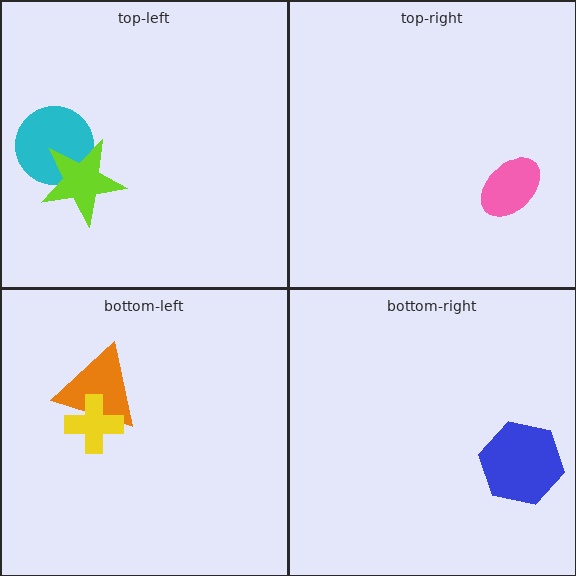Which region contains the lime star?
The top-left region.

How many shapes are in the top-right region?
1.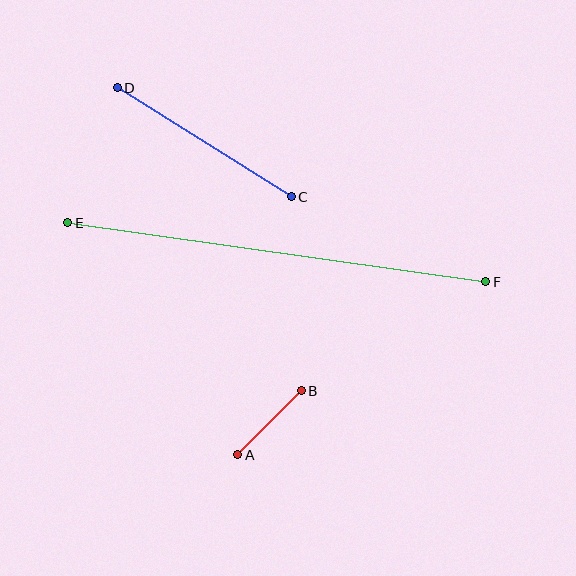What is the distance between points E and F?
The distance is approximately 422 pixels.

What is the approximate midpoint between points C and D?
The midpoint is at approximately (204, 142) pixels.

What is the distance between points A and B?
The distance is approximately 90 pixels.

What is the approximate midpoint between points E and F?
The midpoint is at approximately (277, 252) pixels.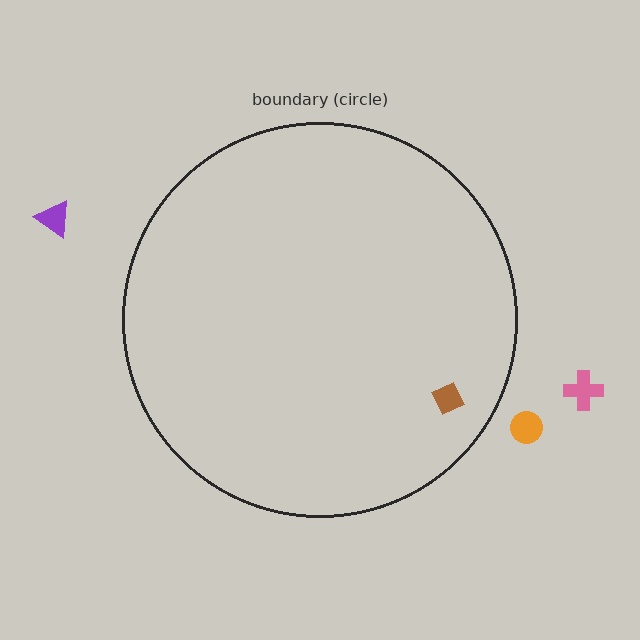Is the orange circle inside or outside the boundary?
Outside.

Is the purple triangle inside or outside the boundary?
Outside.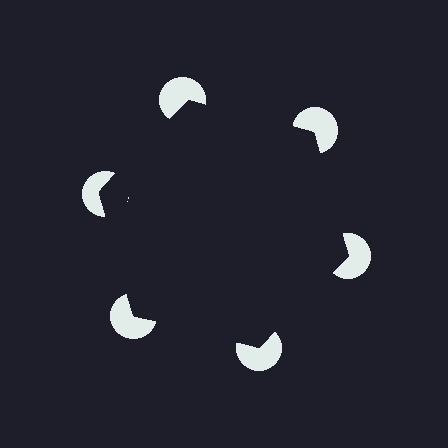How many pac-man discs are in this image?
There are 6 — one at each vertex of the illusory hexagon.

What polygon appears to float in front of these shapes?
An illusory hexagon — its edges are inferred from the aligned wedge cuts in the pac-man discs, not physically drawn.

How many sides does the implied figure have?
6 sides.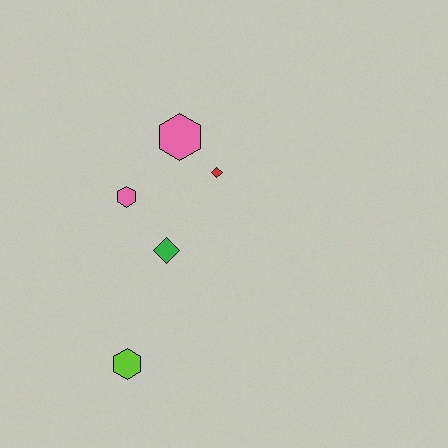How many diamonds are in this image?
There are 2 diamonds.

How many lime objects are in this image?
There is 1 lime object.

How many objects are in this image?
There are 5 objects.